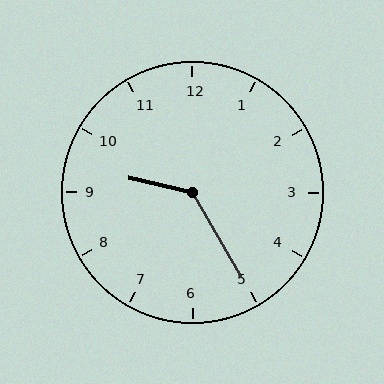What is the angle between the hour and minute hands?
Approximately 132 degrees.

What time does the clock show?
9:25.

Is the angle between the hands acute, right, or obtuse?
It is obtuse.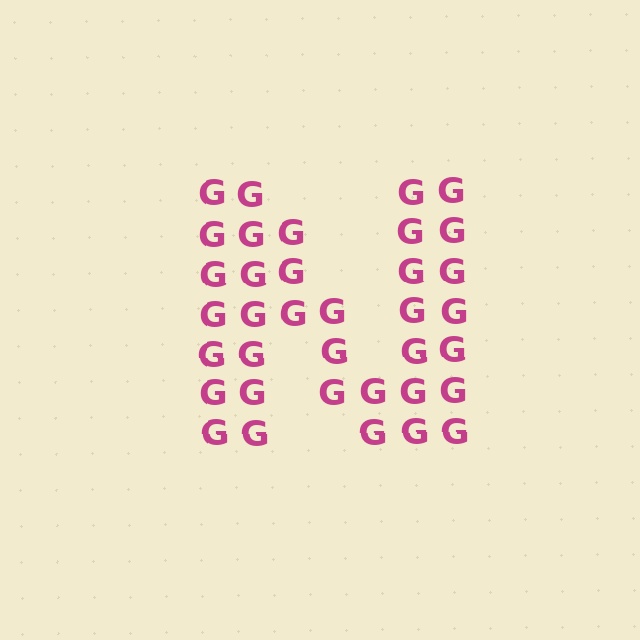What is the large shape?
The large shape is the letter N.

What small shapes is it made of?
It is made of small letter G's.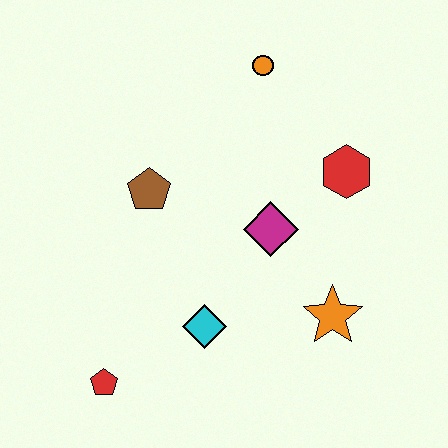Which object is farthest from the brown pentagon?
The orange star is farthest from the brown pentagon.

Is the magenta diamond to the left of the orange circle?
No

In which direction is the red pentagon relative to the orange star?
The red pentagon is to the left of the orange star.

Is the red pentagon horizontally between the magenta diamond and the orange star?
No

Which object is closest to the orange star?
The magenta diamond is closest to the orange star.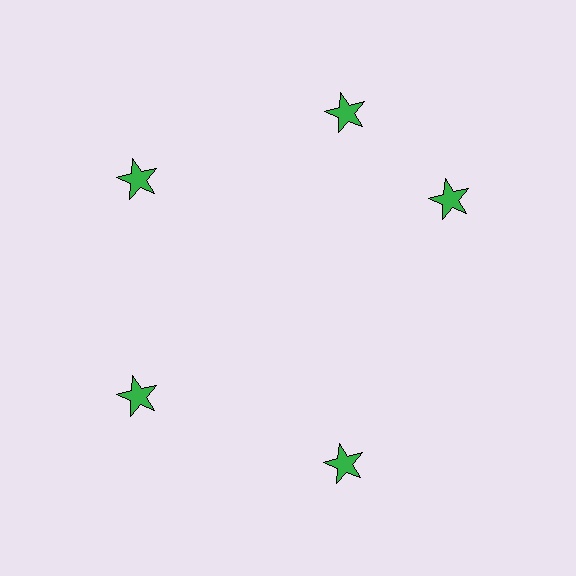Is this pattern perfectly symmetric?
No. The 5 green stars are arranged in a ring, but one element near the 3 o'clock position is rotated out of alignment along the ring, breaking the 5-fold rotational symmetry.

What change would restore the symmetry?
The symmetry would be restored by rotating it back into even spacing with its neighbors so that all 5 stars sit at equal angles and equal distance from the center.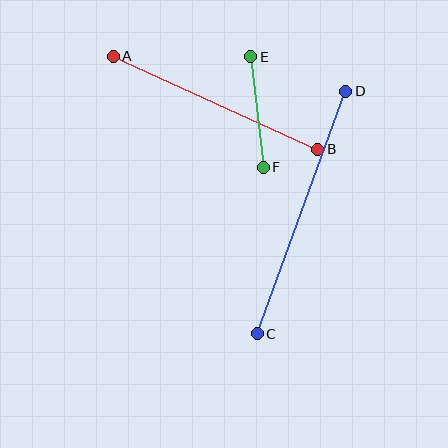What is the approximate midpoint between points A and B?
The midpoint is at approximately (215, 103) pixels.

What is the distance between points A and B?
The distance is approximately 225 pixels.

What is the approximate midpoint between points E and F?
The midpoint is at approximately (257, 112) pixels.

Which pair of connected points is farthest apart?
Points C and D are farthest apart.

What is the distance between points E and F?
The distance is approximately 111 pixels.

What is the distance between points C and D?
The distance is approximately 258 pixels.